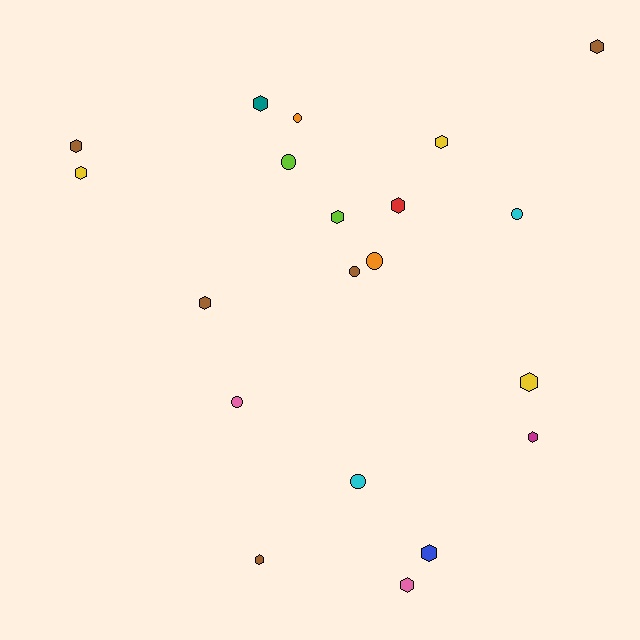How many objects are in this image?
There are 20 objects.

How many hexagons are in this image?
There are 13 hexagons.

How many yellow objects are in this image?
There are 3 yellow objects.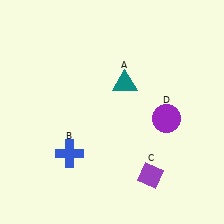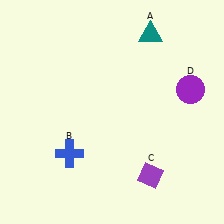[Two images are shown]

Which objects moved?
The objects that moved are: the teal triangle (A), the purple circle (D).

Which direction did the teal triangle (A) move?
The teal triangle (A) moved up.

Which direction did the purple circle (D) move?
The purple circle (D) moved up.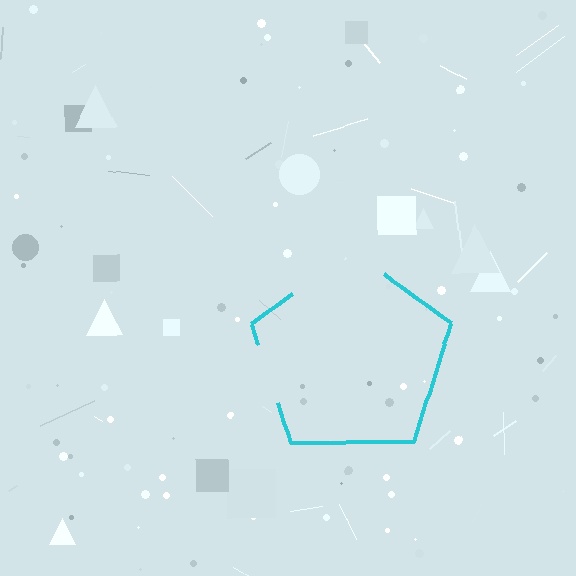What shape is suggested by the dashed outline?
The dashed outline suggests a pentagon.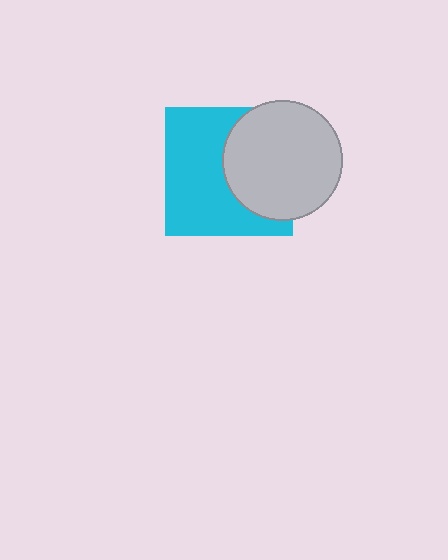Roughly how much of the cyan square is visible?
About half of it is visible (roughly 58%).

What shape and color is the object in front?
The object in front is a light gray circle.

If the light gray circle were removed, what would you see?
You would see the complete cyan square.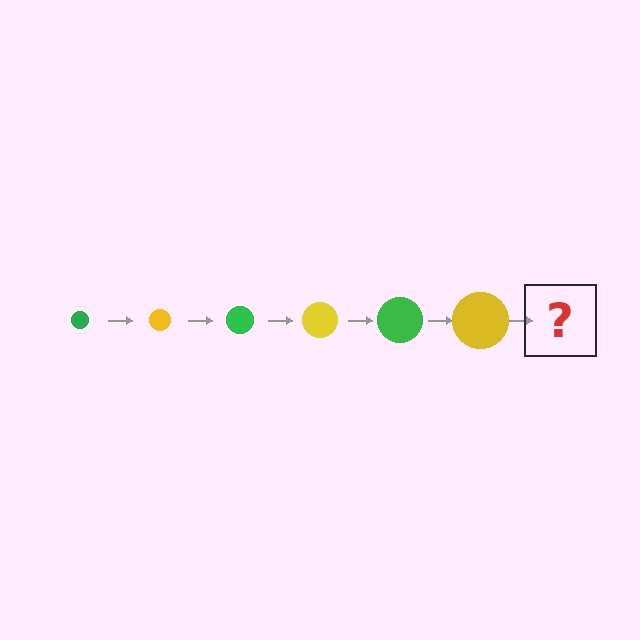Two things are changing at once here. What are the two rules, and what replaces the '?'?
The two rules are that the circle grows larger each step and the color cycles through green and yellow. The '?' should be a green circle, larger than the previous one.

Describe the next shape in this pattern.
It should be a green circle, larger than the previous one.